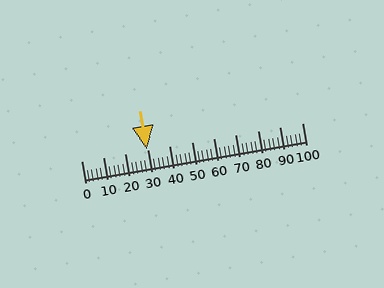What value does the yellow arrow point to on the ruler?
The yellow arrow points to approximately 30.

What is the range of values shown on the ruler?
The ruler shows values from 0 to 100.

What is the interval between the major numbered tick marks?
The major tick marks are spaced 10 units apart.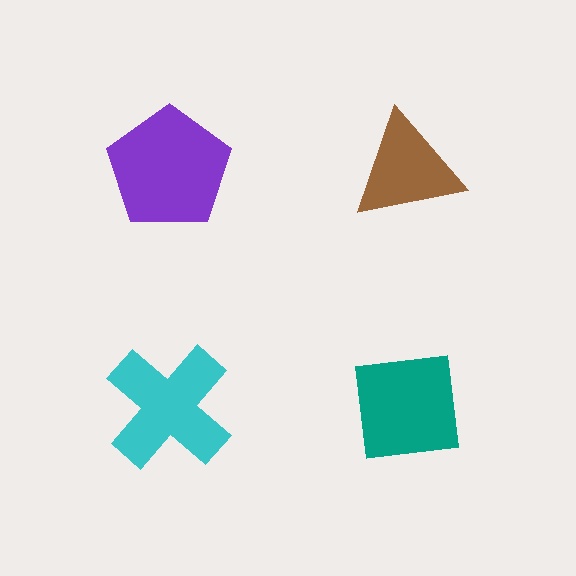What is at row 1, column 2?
A brown triangle.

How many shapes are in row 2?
2 shapes.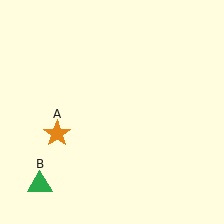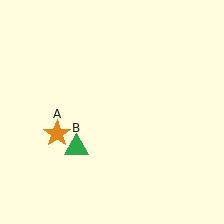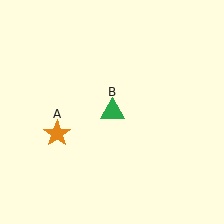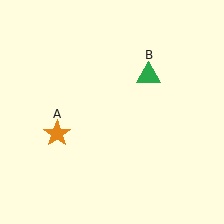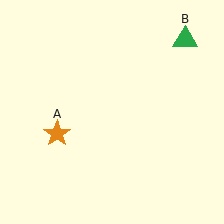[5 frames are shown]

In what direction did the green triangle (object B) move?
The green triangle (object B) moved up and to the right.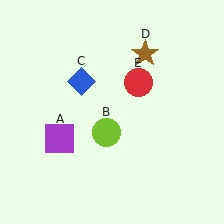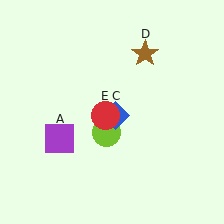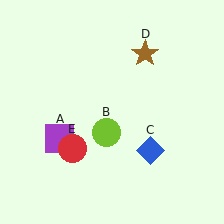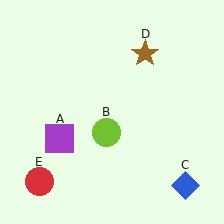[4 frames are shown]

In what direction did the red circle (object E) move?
The red circle (object E) moved down and to the left.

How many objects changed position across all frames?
2 objects changed position: blue diamond (object C), red circle (object E).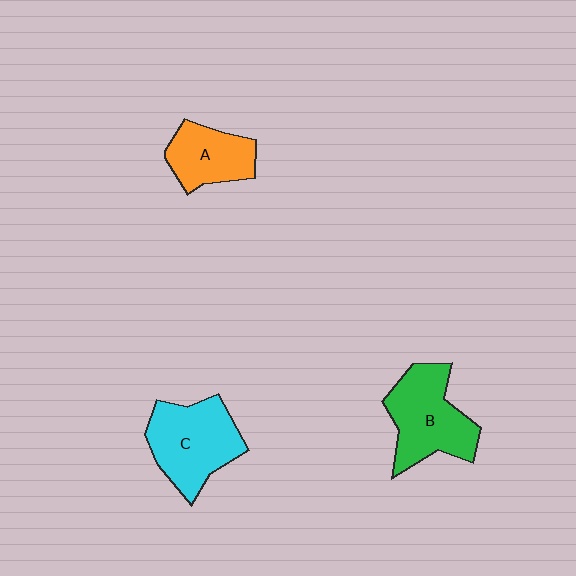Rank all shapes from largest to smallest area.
From largest to smallest: C (cyan), B (green), A (orange).